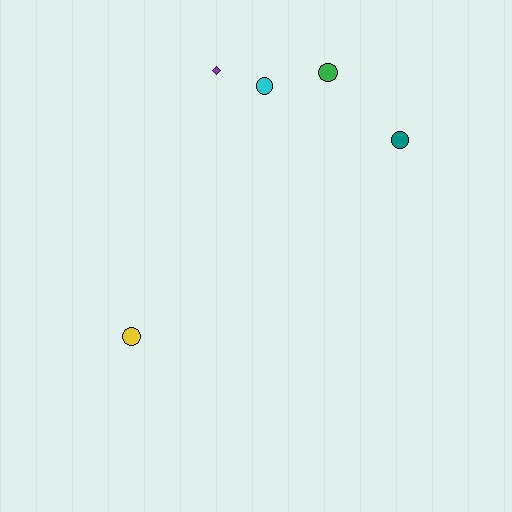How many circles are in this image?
There are 4 circles.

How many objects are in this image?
There are 5 objects.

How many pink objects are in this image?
There are no pink objects.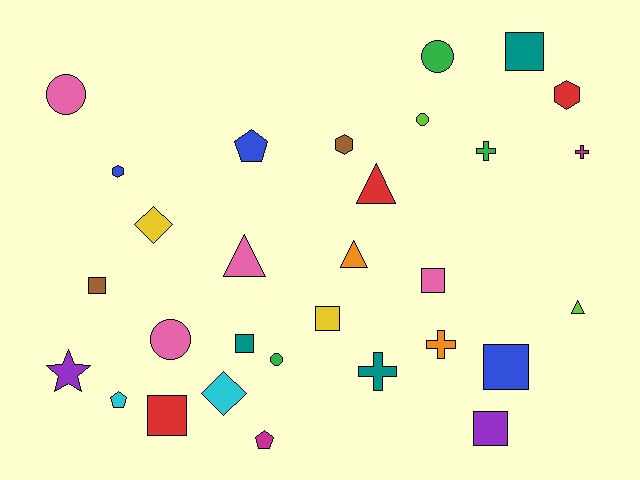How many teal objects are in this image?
There are 3 teal objects.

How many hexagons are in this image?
There are 3 hexagons.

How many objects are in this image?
There are 30 objects.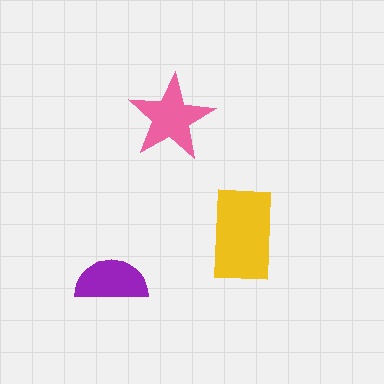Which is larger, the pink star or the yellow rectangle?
The yellow rectangle.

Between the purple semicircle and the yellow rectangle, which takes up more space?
The yellow rectangle.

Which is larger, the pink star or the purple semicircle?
The pink star.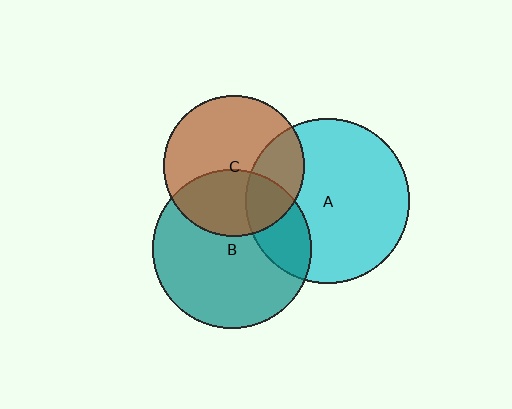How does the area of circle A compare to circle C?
Approximately 1.4 times.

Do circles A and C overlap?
Yes.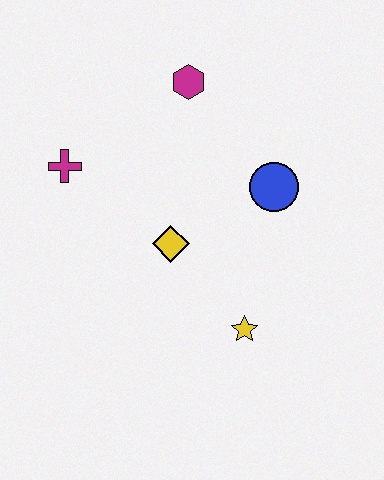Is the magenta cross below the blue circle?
No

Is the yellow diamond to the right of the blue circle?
No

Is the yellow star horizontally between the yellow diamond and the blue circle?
Yes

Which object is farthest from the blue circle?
The magenta cross is farthest from the blue circle.